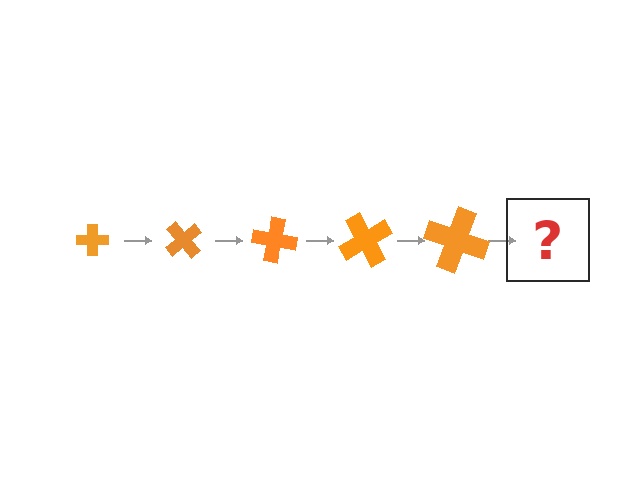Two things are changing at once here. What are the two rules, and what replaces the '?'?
The two rules are that the cross grows larger each step and it rotates 50 degrees each step. The '?' should be a cross, larger than the previous one and rotated 250 degrees from the start.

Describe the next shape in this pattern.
It should be a cross, larger than the previous one and rotated 250 degrees from the start.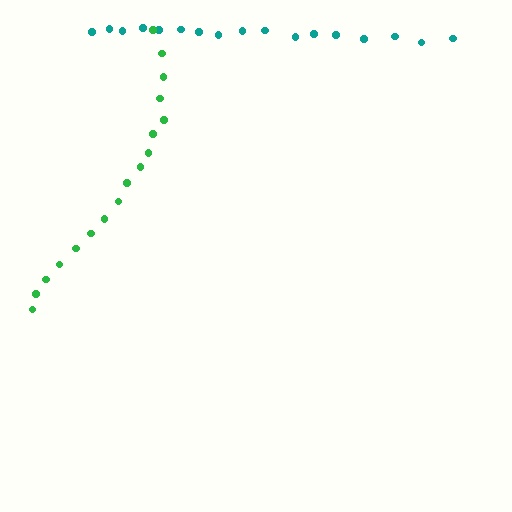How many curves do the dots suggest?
There are 2 distinct paths.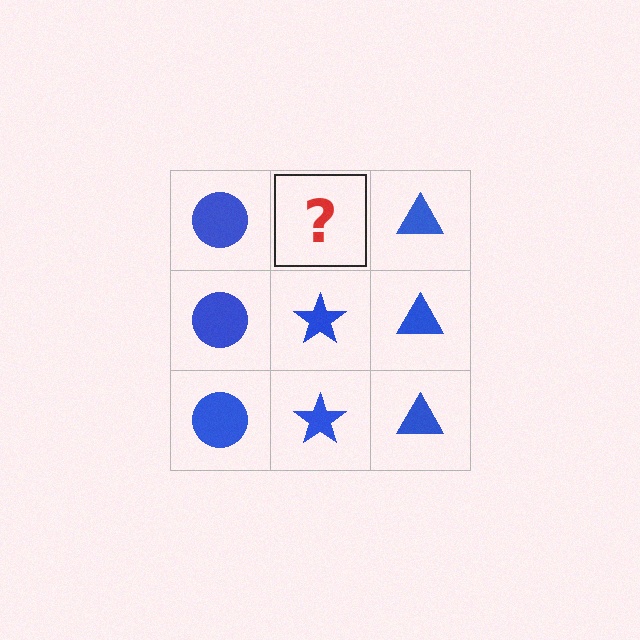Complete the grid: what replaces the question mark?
The question mark should be replaced with a blue star.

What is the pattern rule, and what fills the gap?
The rule is that each column has a consistent shape. The gap should be filled with a blue star.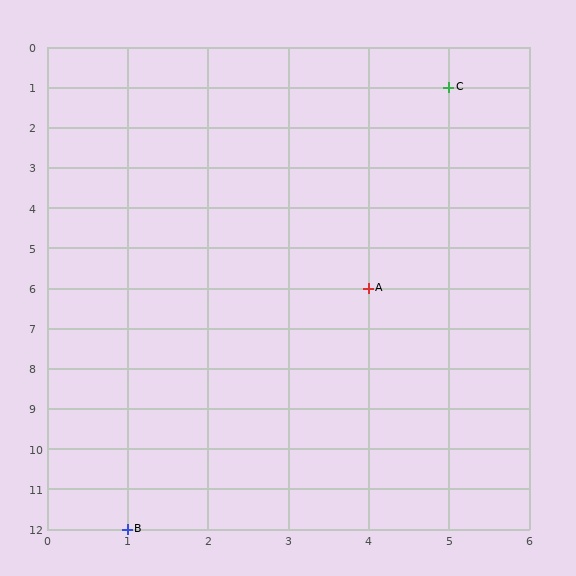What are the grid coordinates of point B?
Point B is at grid coordinates (1, 12).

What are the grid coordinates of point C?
Point C is at grid coordinates (5, 1).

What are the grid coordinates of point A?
Point A is at grid coordinates (4, 6).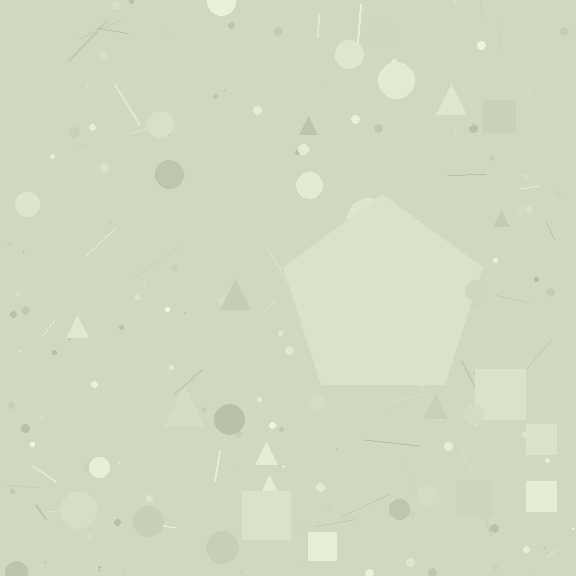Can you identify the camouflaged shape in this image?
The camouflaged shape is a pentagon.